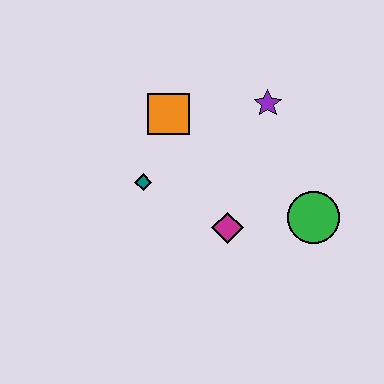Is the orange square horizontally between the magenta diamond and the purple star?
No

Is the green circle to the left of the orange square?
No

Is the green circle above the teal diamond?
No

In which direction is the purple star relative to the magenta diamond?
The purple star is above the magenta diamond.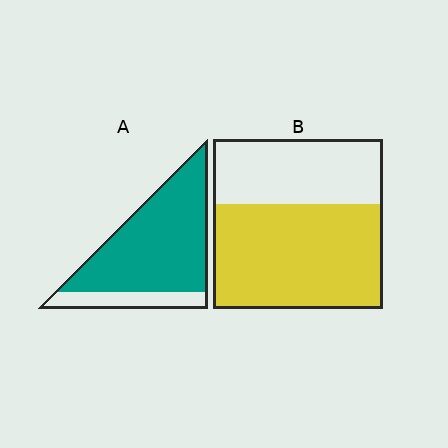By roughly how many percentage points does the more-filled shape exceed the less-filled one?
By roughly 20 percentage points (A over B).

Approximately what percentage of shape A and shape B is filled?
A is approximately 80% and B is approximately 60%.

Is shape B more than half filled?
Yes.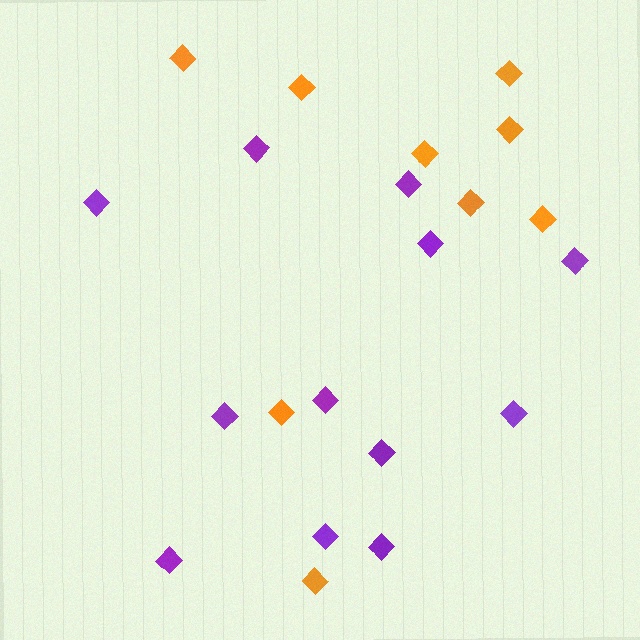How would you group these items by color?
There are 2 groups: one group of purple diamonds (12) and one group of orange diamonds (9).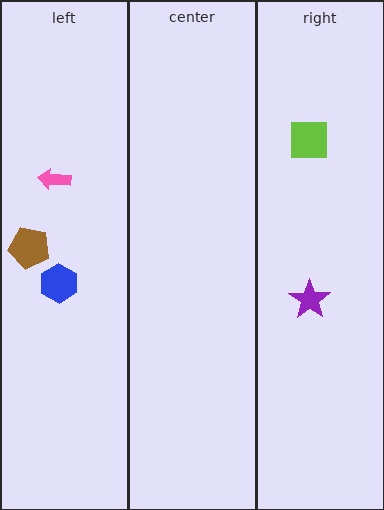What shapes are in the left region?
The pink arrow, the blue hexagon, the brown pentagon.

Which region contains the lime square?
The right region.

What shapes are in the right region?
The lime square, the purple star.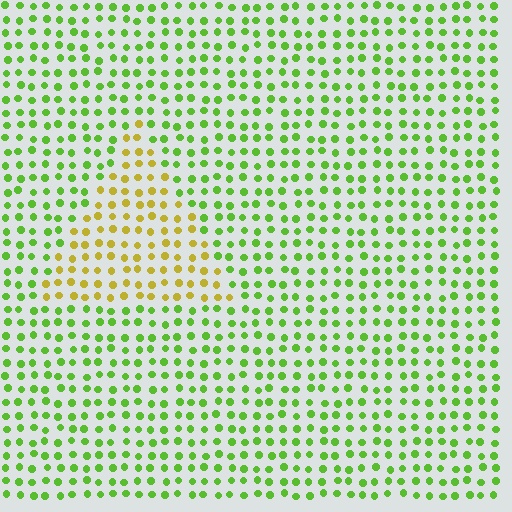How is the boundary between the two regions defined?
The boundary is defined purely by a slight shift in hue (about 49 degrees). Spacing, size, and orientation are identical on both sides.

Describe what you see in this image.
The image is filled with small lime elements in a uniform arrangement. A triangle-shaped region is visible where the elements are tinted to a slightly different hue, forming a subtle color boundary.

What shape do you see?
I see a triangle.